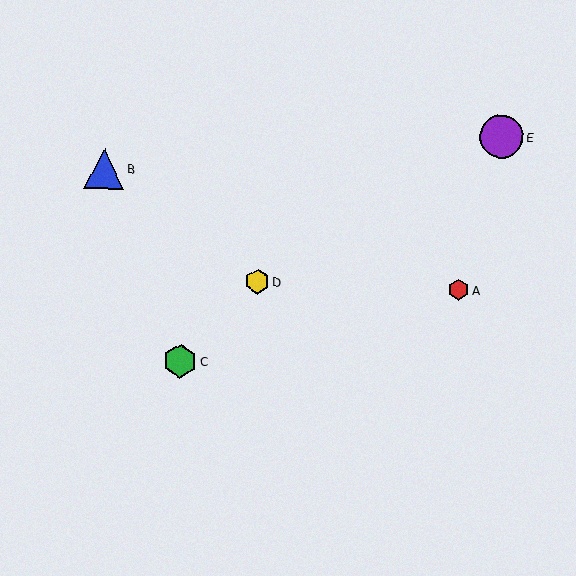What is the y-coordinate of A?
Object A is at y≈290.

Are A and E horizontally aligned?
No, A is at y≈290 and E is at y≈137.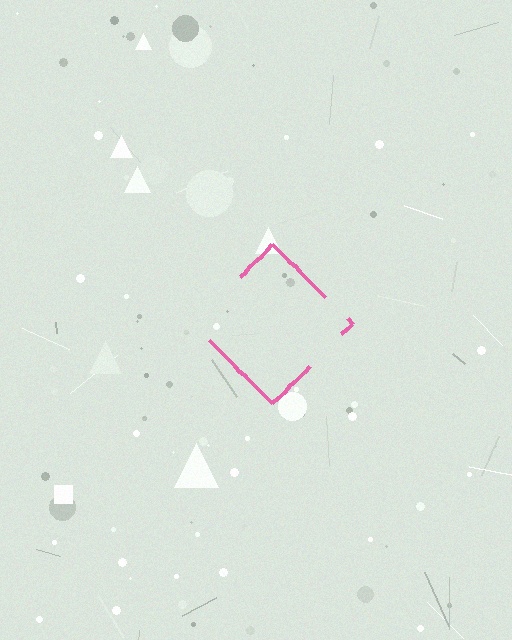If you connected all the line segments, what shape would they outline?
They would outline a diamond.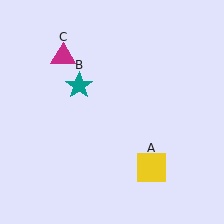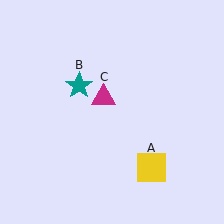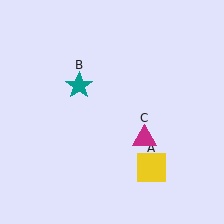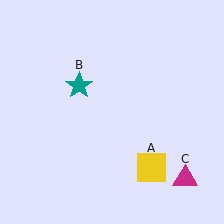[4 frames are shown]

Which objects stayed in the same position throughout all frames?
Yellow square (object A) and teal star (object B) remained stationary.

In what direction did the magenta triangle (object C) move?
The magenta triangle (object C) moved down and to the right.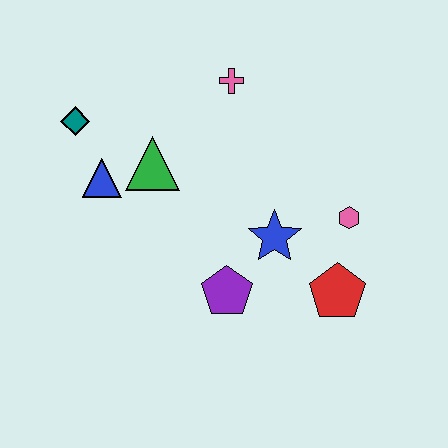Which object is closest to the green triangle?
The blue triangle is closest to the green triangle.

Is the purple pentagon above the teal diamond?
No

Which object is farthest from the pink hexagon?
The teal diamond is farthest from the pink hexagon.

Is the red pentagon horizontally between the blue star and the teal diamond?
No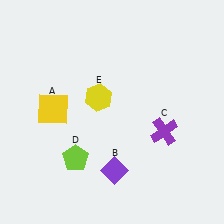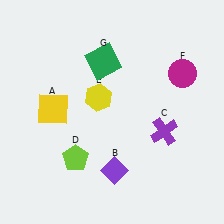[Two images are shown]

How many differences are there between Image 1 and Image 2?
There are 2 differences between the two images.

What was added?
A magenta circle (F), a green square (G) were added in Image 2.